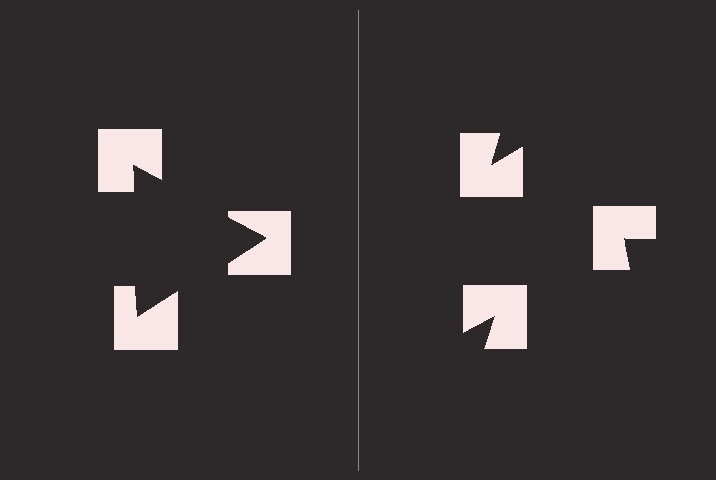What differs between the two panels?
The notched squares are positioned identically on both sides; only the wedge orientations differ. On the left they align to a triangle; on the right they are misaligned.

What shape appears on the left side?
An illusory triangle.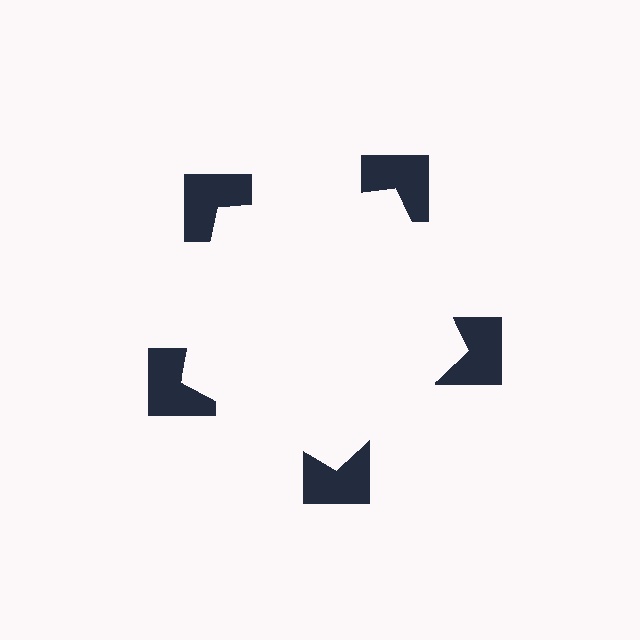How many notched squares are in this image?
There are 5 — one at each vertex of the illusory pentagon.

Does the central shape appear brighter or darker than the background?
It typically appears slightly brighter than the background, even though no actual brightness change is drawn.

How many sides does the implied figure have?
5 sides.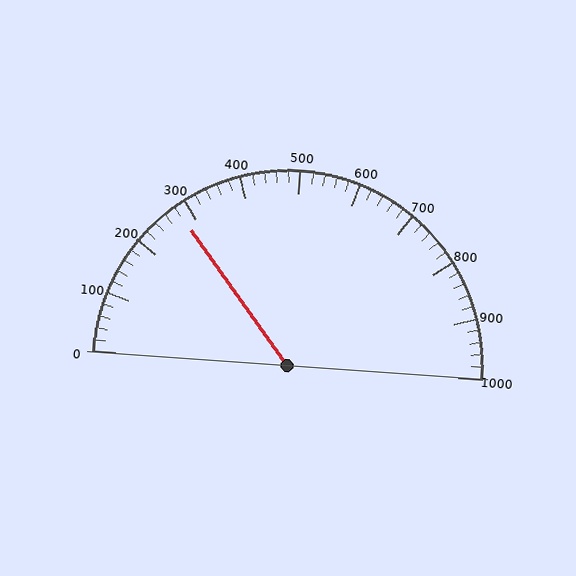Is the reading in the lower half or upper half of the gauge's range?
The reading is in the lower half of the range (0 to 1000).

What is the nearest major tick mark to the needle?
The nearest major tick mark is 300.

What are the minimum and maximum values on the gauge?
The gauge ranges from 0 to 1000.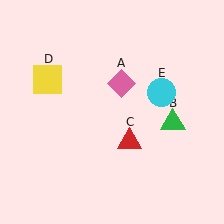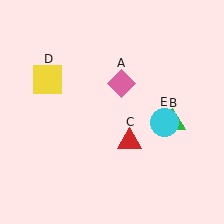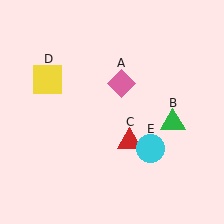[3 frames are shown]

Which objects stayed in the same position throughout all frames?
Pink diamond (object A) and green triangle (object B) and red triangle (object C) and yellow square (object D) remained stationary.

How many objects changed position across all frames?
1 object changed position: cyan circle (object E).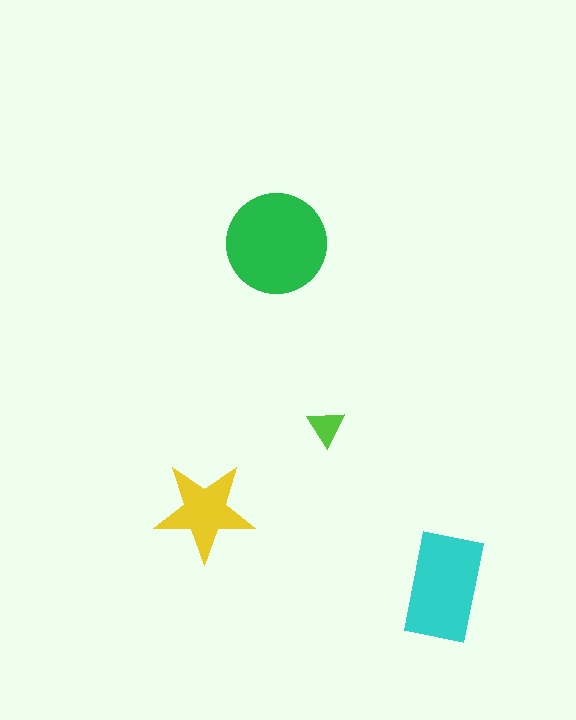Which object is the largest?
The green circle.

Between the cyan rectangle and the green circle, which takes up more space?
The green circle.